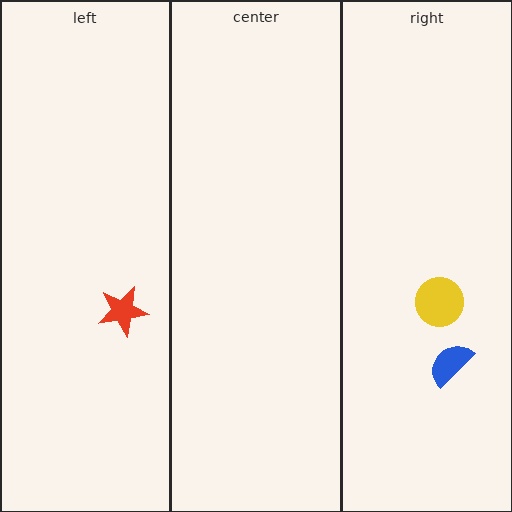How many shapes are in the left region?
1.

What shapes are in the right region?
The yellow circle, the blue semicircle.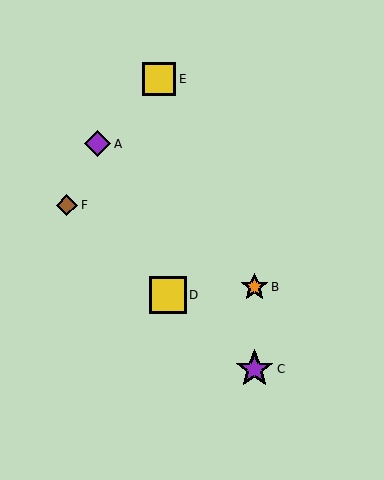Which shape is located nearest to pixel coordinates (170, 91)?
The yellow square (labeled E) at (159, 79) is nearest to that location.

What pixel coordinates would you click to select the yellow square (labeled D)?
Click at (168, 295) to select the yellow square D.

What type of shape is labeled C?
Shape C is a purple star.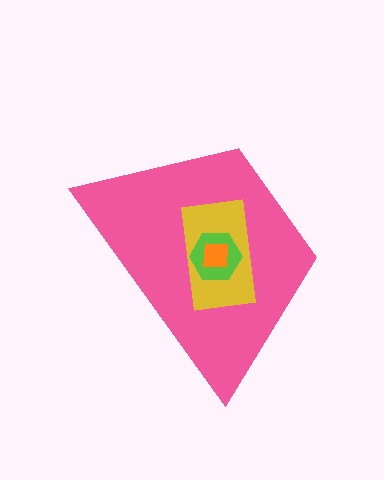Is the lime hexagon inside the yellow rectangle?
Yes.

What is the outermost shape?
The pink trapezoid.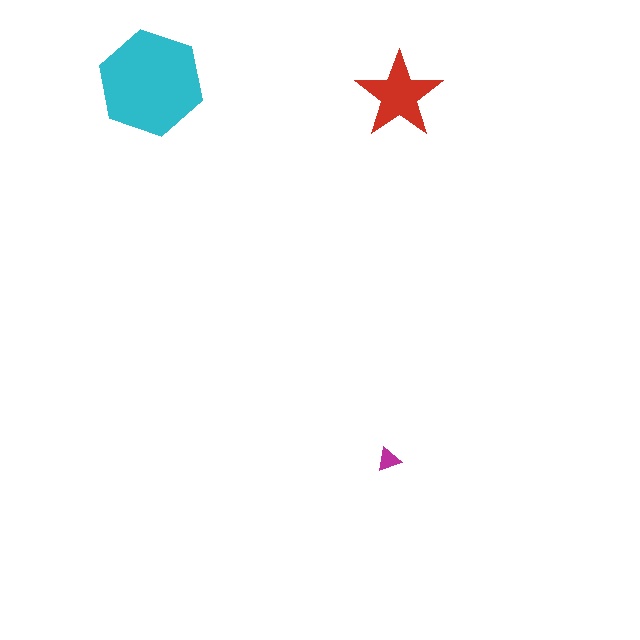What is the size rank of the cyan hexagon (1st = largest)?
1st.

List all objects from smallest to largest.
The magenta triangle, the red star, the cyan hexagon.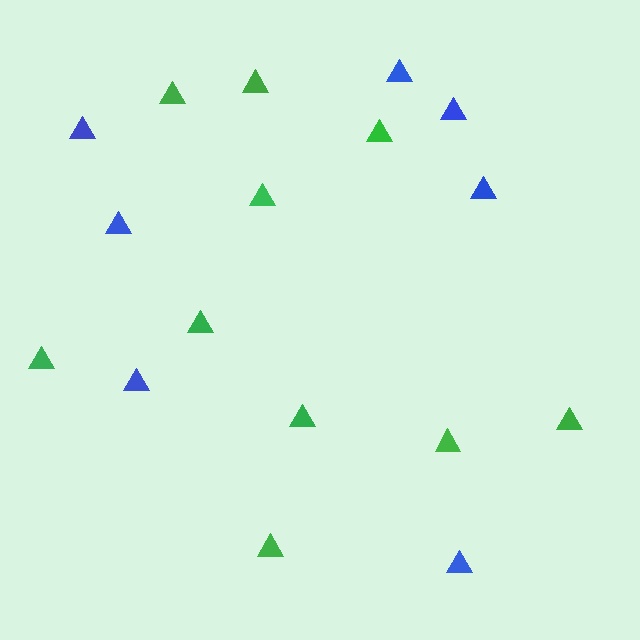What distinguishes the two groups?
There are 2 groups: one group of blue triangles (7) and one group of green triangles (10).